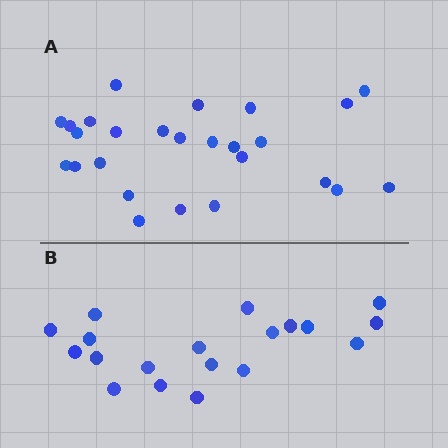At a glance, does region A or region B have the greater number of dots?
Region A (the top region) has more dots.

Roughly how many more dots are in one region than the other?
Region A has roughly 8 or so more dots than region B.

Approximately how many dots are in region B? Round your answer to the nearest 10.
About 20 dots. (The exact count is 19, which rounds to 20.)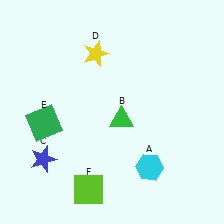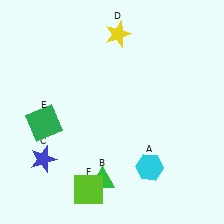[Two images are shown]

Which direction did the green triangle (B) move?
The green triangle (B) moved down.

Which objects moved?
The objects that moved are: the green triangle (B), the yellow star (D).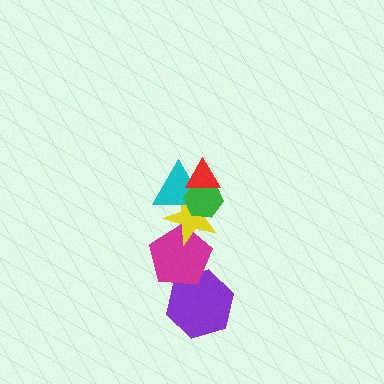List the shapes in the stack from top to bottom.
From top to bottom: the red triangle, the green hexagon, the cyan triangle, the yellow star, the magenta pentagon, the purple hexagon.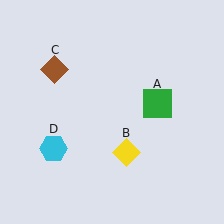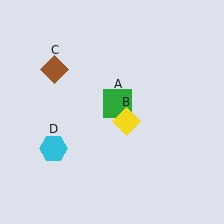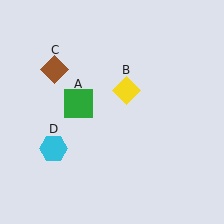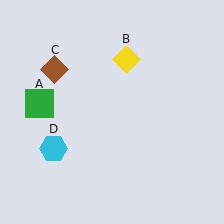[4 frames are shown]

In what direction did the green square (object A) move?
The green square (object A) moved left.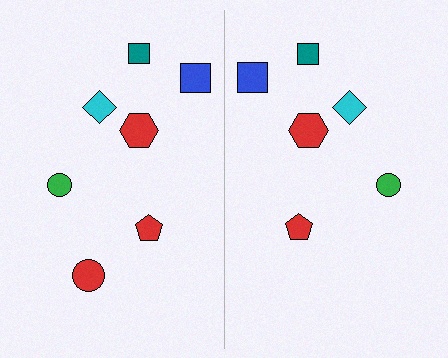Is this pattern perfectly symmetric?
No, the pattern is not perfectly symmetric. A red circle is missing from the right side.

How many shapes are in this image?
There are 13 shapes in this image.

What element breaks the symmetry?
A red circle is missing from the right side.